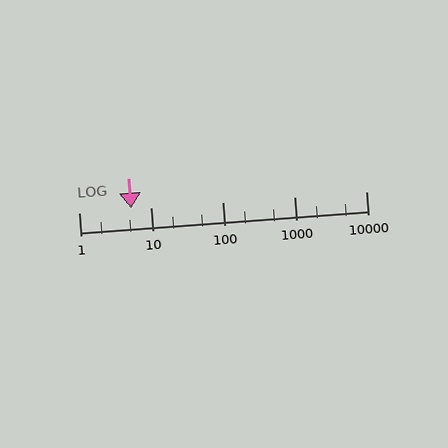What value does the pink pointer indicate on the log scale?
The pointer indicates approximately 5.3.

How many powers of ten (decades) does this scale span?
The scale spans 4 decades, from 1 to 10000.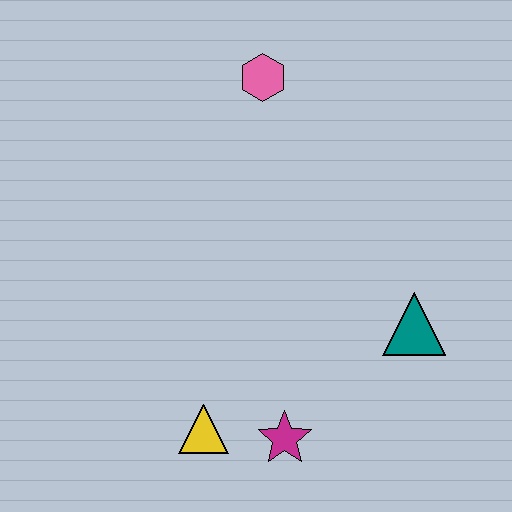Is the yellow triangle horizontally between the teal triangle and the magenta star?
No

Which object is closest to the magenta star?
The yellow triangle is closest to the magenta star.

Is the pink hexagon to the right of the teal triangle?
No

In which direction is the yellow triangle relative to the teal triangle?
The yellow triangle is to the left of the teal triangle.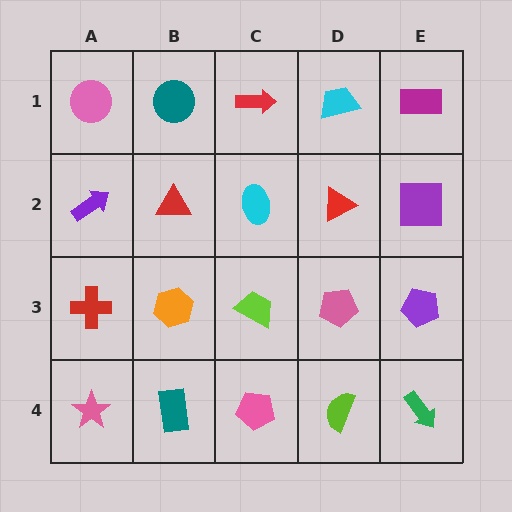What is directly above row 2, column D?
A cyan trapezoid.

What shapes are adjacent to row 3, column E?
A purple square (row 2, column E), a green arrow (row 4, column E), a pink pentagon (row 3, column D).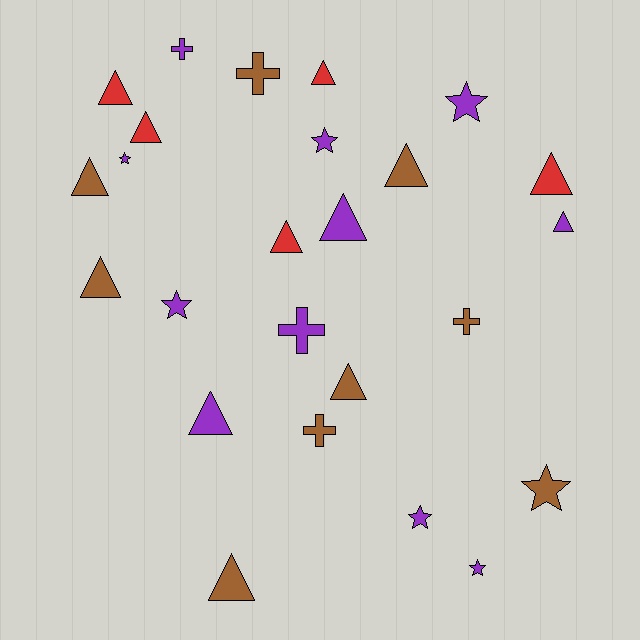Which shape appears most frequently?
Triangle, with 13 objects.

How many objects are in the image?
There are 25 objects.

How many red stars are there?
There are no red stars.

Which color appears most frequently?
Purple, with 11 objects.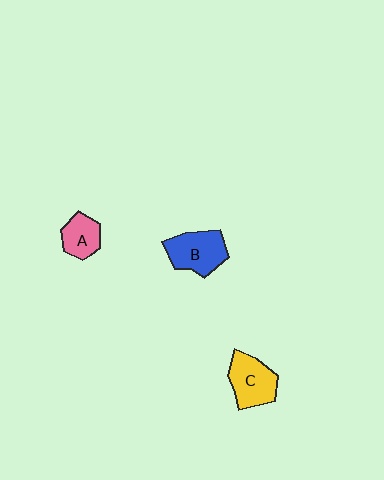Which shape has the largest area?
Shape B (blue).